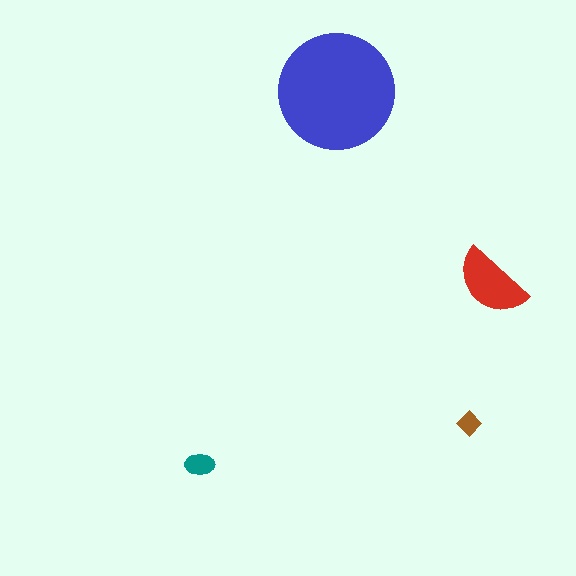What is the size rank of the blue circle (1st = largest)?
1st.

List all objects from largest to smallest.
The blue circle, the red semicircle, the teal ellipse, the brown diamond.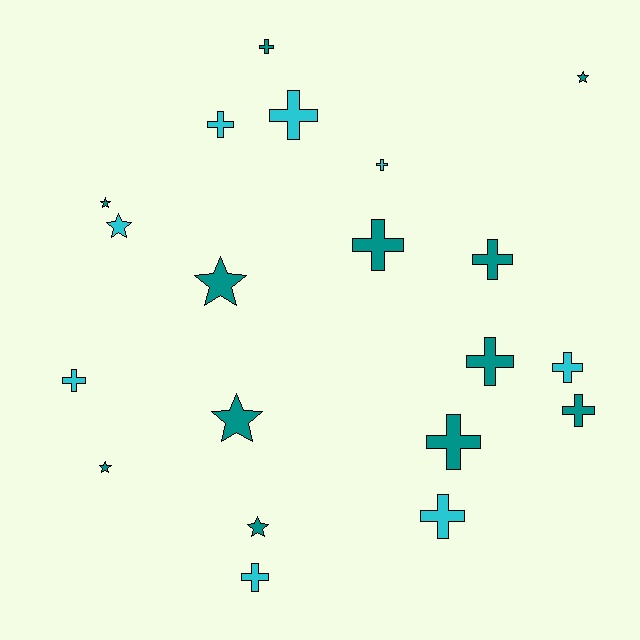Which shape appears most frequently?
Cross, with 13 objects.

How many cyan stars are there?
There is 1 cyan star.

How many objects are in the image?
There are 20 objects.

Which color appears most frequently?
Teal, with 12 objects.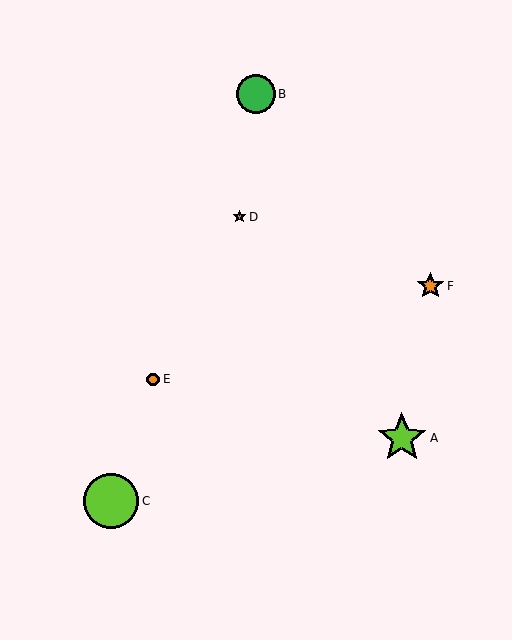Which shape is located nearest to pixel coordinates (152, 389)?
The orange circle (labeled E) at (153, 379) is nearest to that location.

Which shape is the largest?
The lime circle (labeled C) is the largest.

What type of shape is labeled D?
Shape D is a pink star.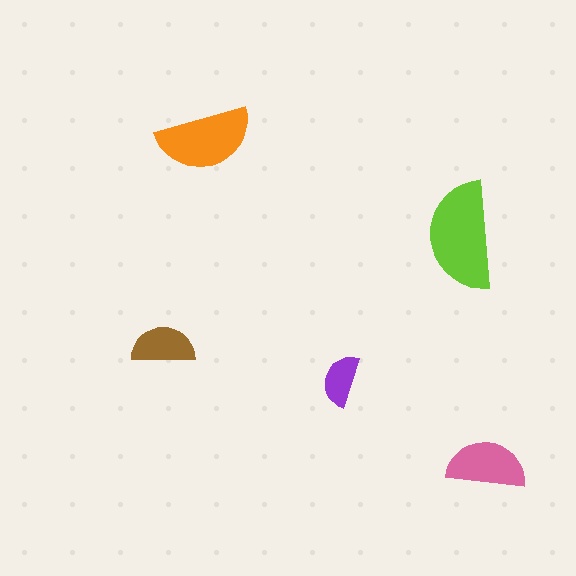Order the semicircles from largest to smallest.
the lime one, the orange one, the pink one, the brown one, the purple one.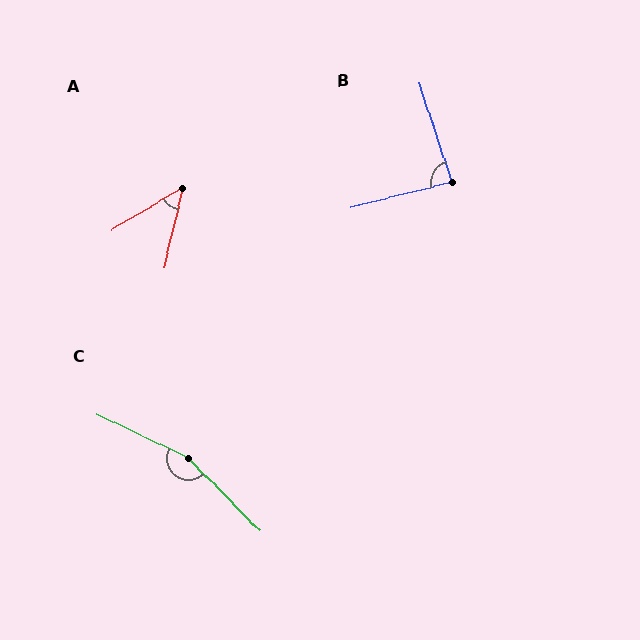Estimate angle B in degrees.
Approximately 87 degrees.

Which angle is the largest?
C, at approximately 161 degrees.